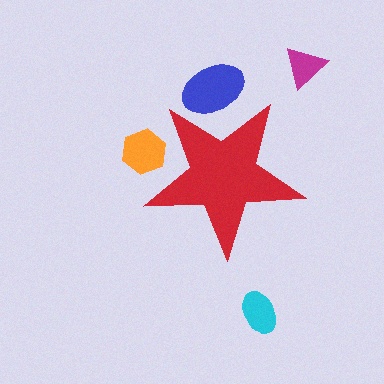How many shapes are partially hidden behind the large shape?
2 shapes are partially hidden.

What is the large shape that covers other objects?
A red star.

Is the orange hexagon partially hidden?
Yes, the orange hexagon is partially hidden behind the red star.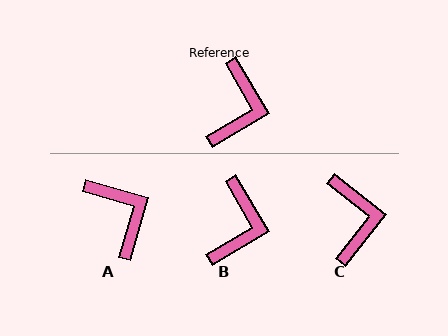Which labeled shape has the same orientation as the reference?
B.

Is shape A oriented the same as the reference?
No, it is off by about 43 degrees.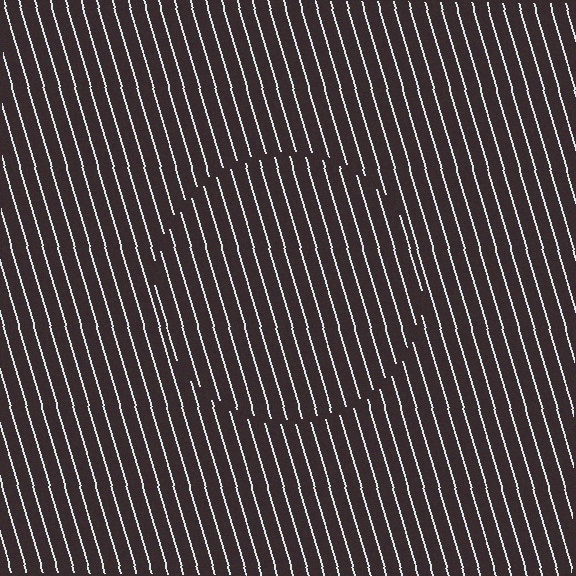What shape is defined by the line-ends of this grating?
An illusory circle. The interior of the shape contains the same grating, shifted by half a period — the contour is defined by the phase discontinuity where line-ends from the inner and outer gratings abut.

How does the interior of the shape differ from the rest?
The interior of the shape contains the same grating, shifted by half a period — the contour is defined by the phase discontinuity where line-ends from the inner and outer gratings abut.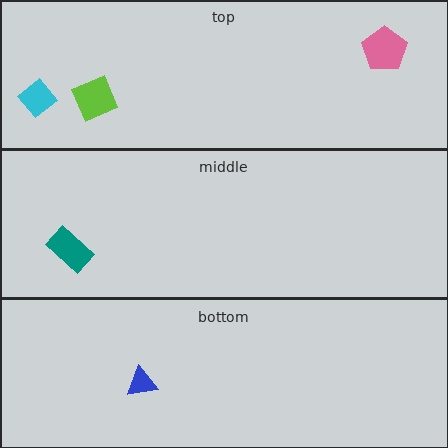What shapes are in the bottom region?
The blue triangle.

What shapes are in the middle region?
The teal rectangle.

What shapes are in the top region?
The lime square, the cyan diamond, the pink pentagon.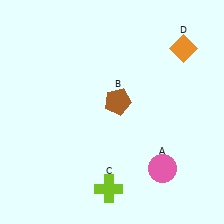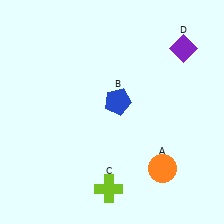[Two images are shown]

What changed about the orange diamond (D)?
In Image 1, D is orange. In Image 2, it changed to purple.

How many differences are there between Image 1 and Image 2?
There are 3 differences between the two images.